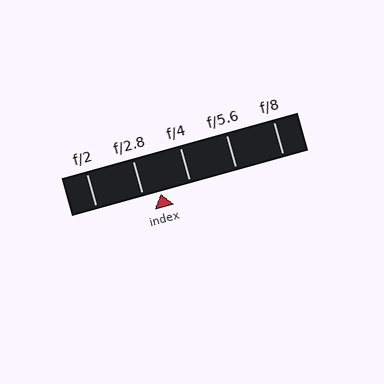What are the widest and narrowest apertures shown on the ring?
The widest aperture shown is f/2 and the narrowest is f/8.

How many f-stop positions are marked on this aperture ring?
There are 5 f-stop positions marked.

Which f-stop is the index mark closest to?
The index mark is closest to f/2.8.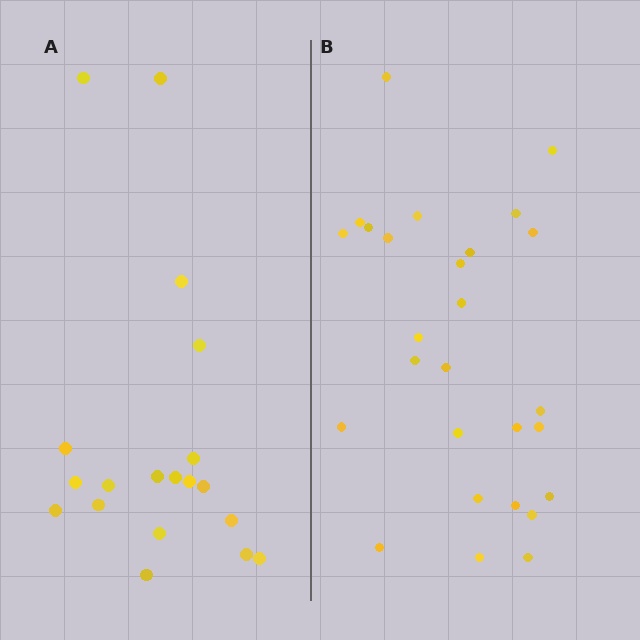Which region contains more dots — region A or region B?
Region B (the right region) has more dots.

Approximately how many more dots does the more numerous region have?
Region B has roughly 8 or so more dots than region A.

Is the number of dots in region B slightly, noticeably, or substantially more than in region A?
Region B has noticeably more, but not dramatically so. The ratio is roughly 1.4 to 1.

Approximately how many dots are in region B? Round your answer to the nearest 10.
About 30 dots. (The exact count is 27, which rounds to 30.)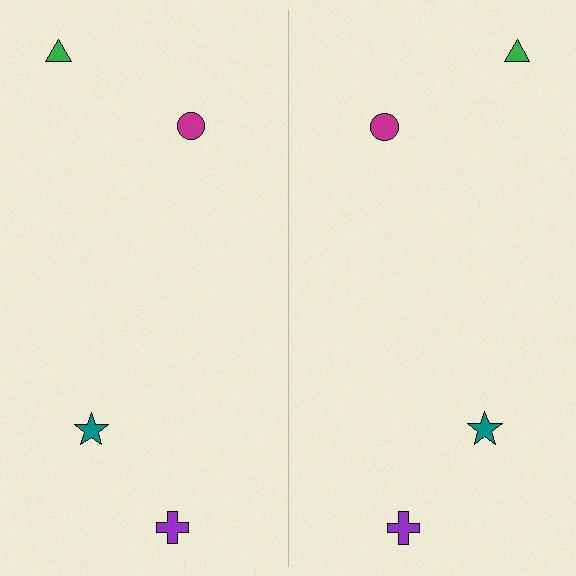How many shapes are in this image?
There are 8 shapes in this image.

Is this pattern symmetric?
Yes, this pattern has bilateral (reflection) symmetry.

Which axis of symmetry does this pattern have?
The pattern has a vertical axis of symmetry running through the center of the image.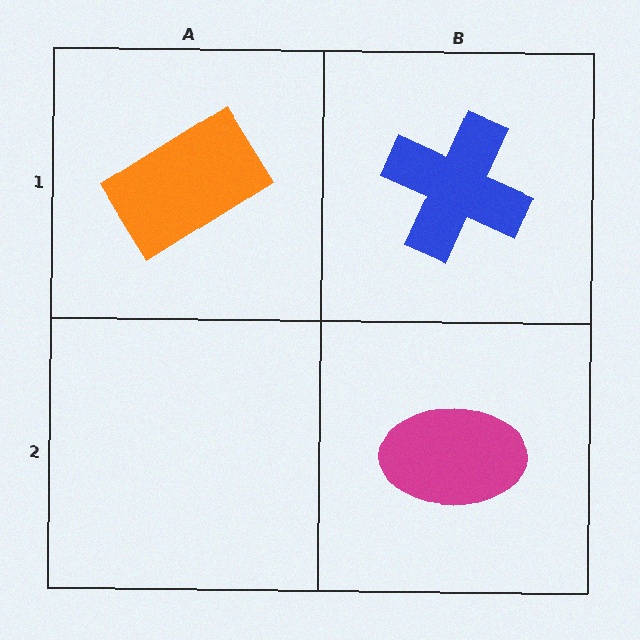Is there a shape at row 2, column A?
No, that cell is empty.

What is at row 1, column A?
An orange rectangle.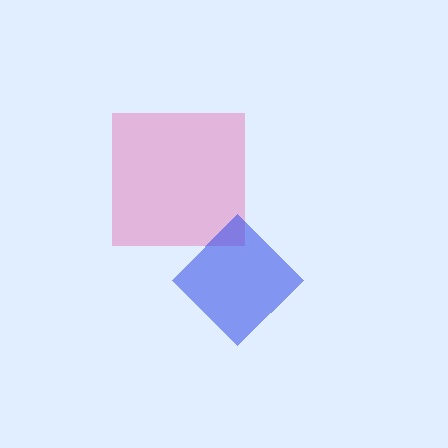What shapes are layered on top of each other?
The layered shapes are: a pink square, a blue diamond.